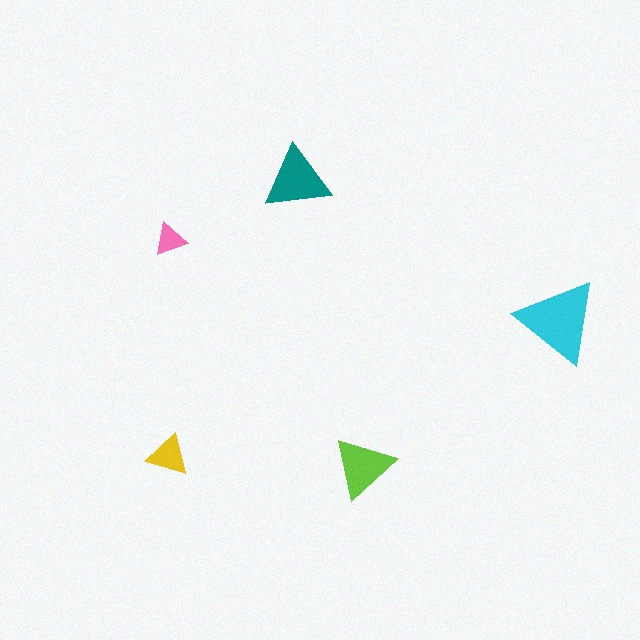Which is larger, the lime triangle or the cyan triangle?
The cyan one.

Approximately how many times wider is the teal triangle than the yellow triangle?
About 1.5 times wider.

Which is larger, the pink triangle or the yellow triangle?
The yellow one.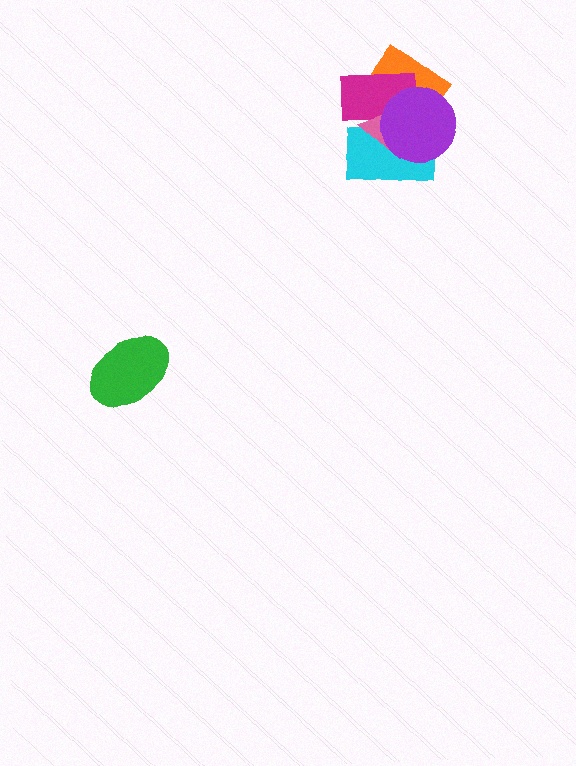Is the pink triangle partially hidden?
Yes, it is partially covered by another shape.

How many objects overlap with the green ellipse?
0 objects overlap with the green ellipse.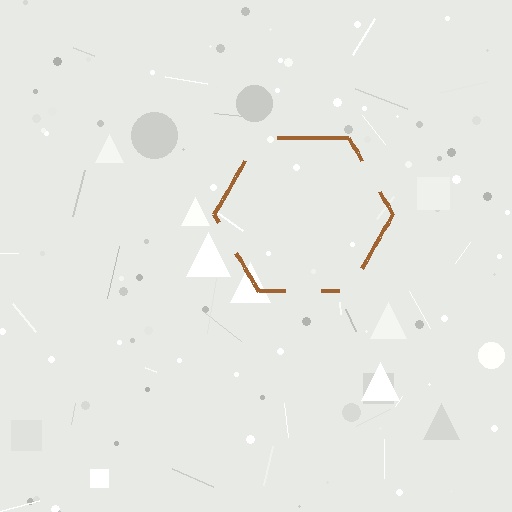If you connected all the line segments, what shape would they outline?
They would outline a hexagon.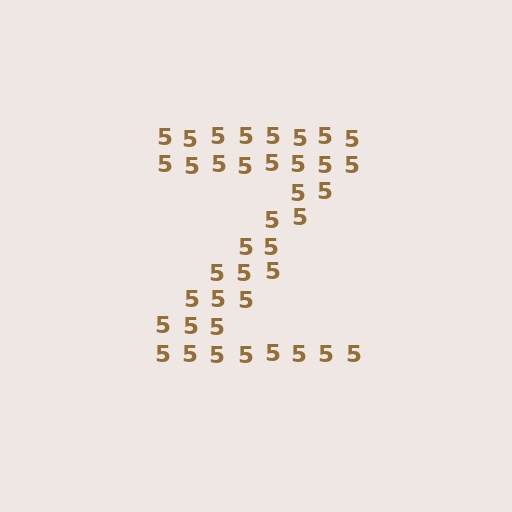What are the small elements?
The small elements are digit 5's.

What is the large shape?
The large shape is the letter Z.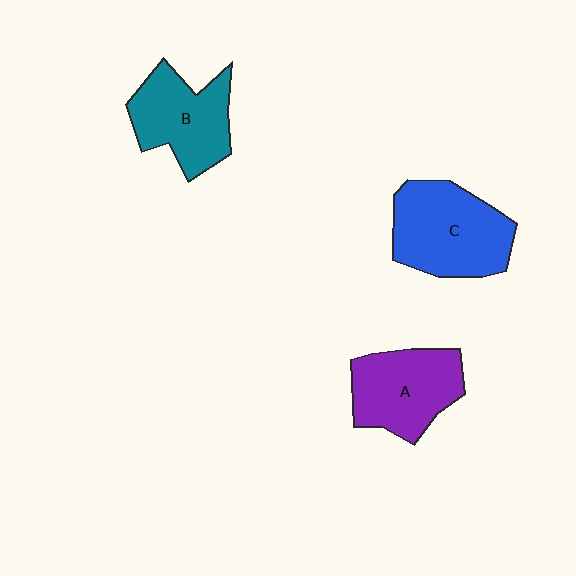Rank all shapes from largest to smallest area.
From largest to smallest: C (blue), A (purple), B (teal).